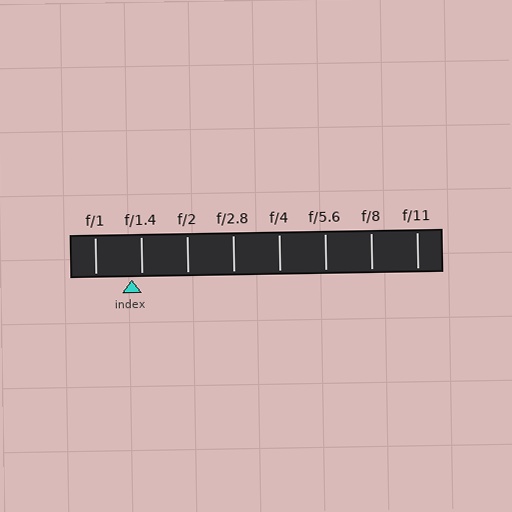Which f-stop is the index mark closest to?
The index mark is closest to f/1.4.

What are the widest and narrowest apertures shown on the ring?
The widest aperture shown is f/1 and the narrowest is f/11.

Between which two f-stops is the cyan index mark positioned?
The index mark is between f/1 and f/1.4.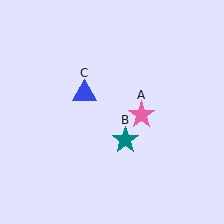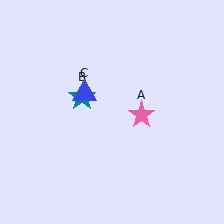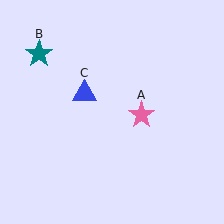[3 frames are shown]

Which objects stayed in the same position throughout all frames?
Pink star (object A) and blue triangle (object C) remained stationary.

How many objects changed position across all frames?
1 object changed position: teal star (object B).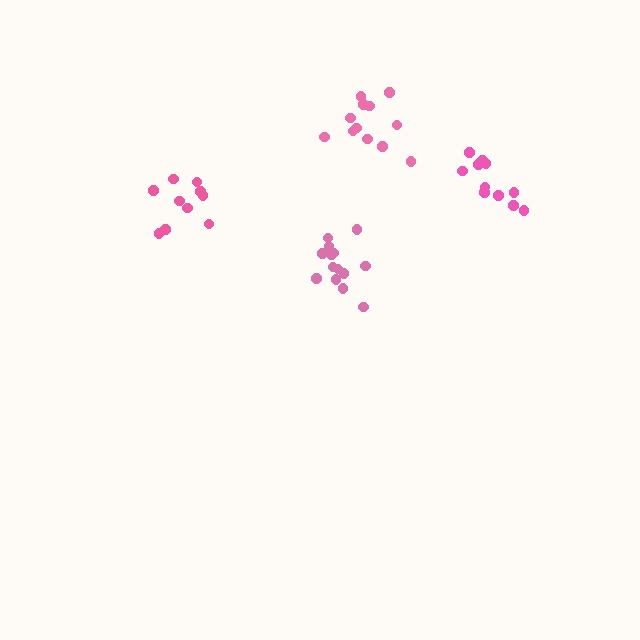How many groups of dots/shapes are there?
There are 4 groups.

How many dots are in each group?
Group 1: 11 dots, Group 2: 14 dots, Group 3: 10 dots, Group 4: 12 dots (47 total).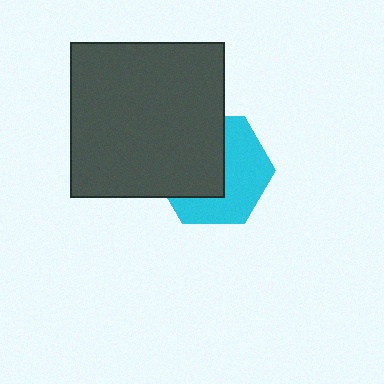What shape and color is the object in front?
The object in front is a dark gray square.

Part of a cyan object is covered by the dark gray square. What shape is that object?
It is a hexagon.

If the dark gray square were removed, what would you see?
You would see the complete cyan hexagon.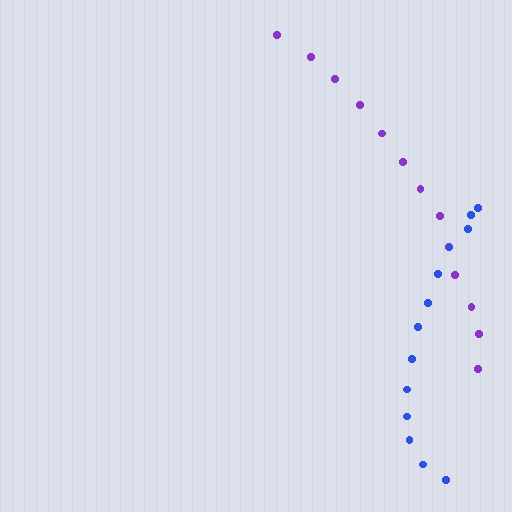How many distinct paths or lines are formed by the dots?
There are 2 distinct paths.